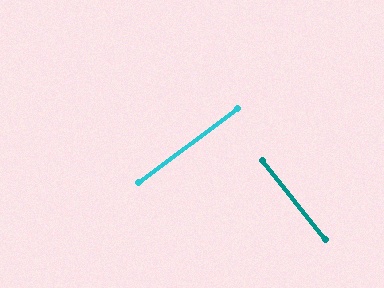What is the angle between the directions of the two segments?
Approximately 88 degrees.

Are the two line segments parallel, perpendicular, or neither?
Perpendicular — they meet at approximately 88°.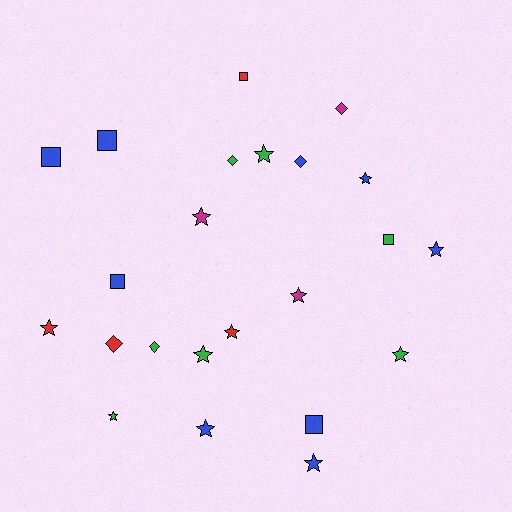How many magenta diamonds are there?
There is 1 magenta diamond.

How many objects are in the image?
There are 23 objects.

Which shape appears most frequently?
Star, with 12 objects.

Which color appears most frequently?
Blue, with 9 objects.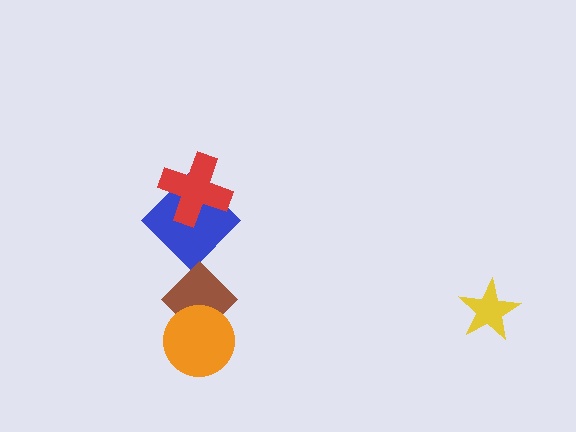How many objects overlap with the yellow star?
0 objects overlap with the yellow star.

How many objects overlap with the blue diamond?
1 object overlaps with the blue diamond.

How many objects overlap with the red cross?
1 object overlaps with the red cross.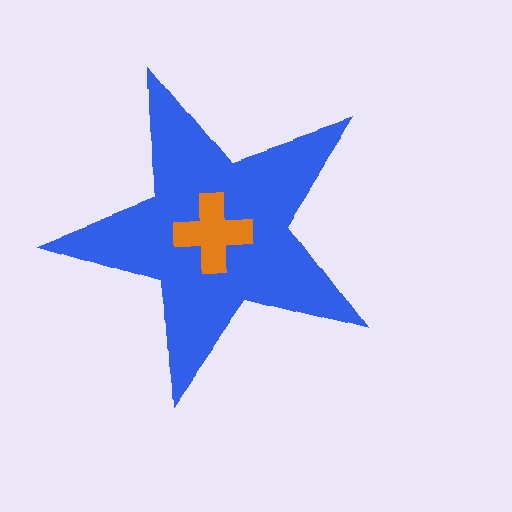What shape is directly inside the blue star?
The orange cross.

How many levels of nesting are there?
2.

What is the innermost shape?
The orange cross.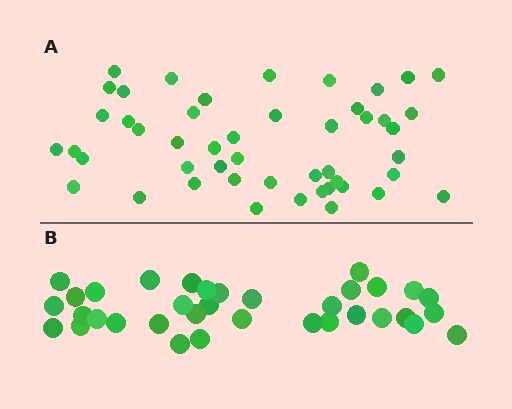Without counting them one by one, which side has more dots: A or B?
Region A (the top region) has more dots.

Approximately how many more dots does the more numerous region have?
Region A has approximately 15 more dots than region B.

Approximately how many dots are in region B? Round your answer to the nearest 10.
About 40 dots. (The exact count is 35, which rounds to 40.)